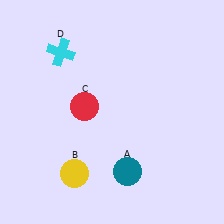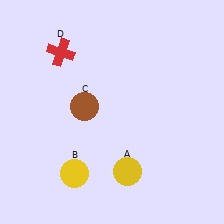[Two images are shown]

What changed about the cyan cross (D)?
In Image 1, D is cyan. In Image 2, it changed to red.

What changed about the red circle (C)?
In Image 1, C is red. In Image 2, it changed to brown.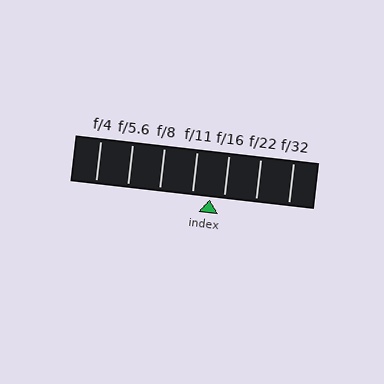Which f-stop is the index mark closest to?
The index mark is closest to f/16.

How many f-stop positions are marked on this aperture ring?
There are 7 f-stop positions marked.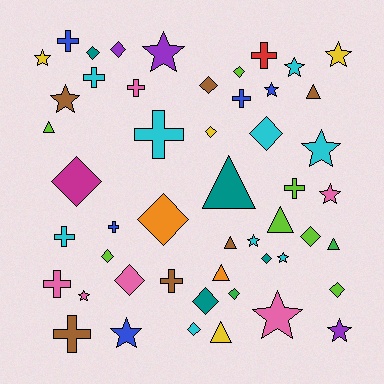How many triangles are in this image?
There are 8 triangles.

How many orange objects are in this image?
There are 2 orange objects.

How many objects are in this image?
There are 50 objects.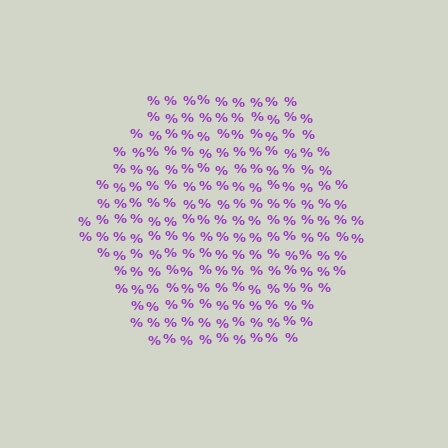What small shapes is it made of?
It is made of small percent signs.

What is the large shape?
The large shape is a hexagon.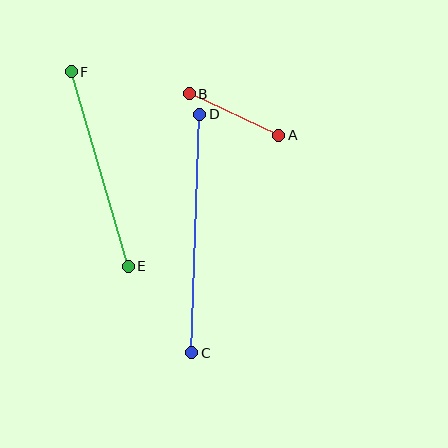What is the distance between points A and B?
The distance is approximately 99 pixels.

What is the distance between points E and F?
The distance is approximately 203 pixels.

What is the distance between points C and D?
The distance is approximately 238 pixels.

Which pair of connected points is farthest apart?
Points C and D are farthest apart.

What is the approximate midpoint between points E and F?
The midpoint is at approximately (100, 169) pixels.